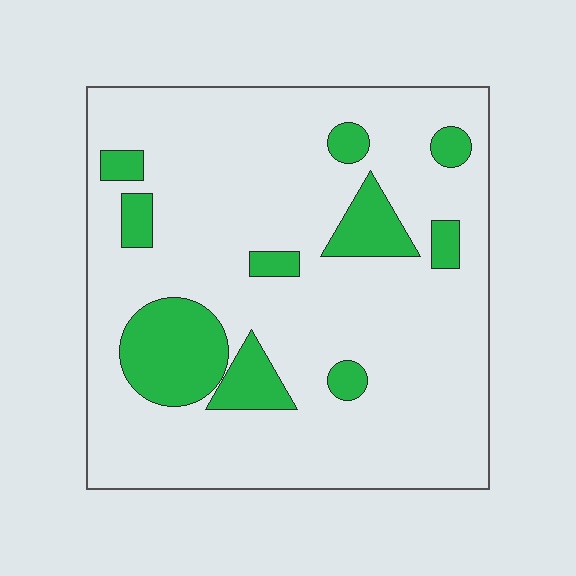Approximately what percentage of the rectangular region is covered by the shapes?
Approximately 15%.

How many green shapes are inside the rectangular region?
10.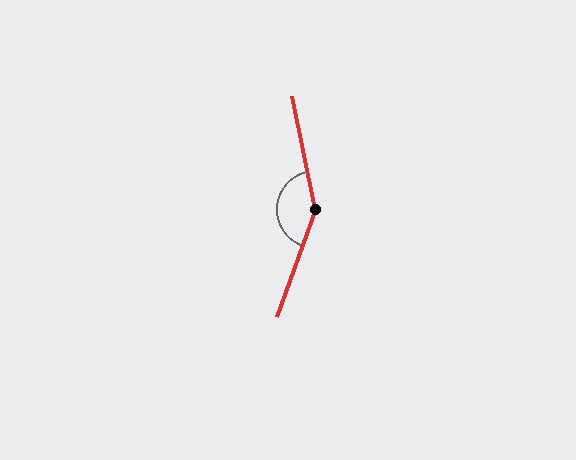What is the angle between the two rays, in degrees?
Approximately 149 degrees.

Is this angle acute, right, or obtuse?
It is obtuse.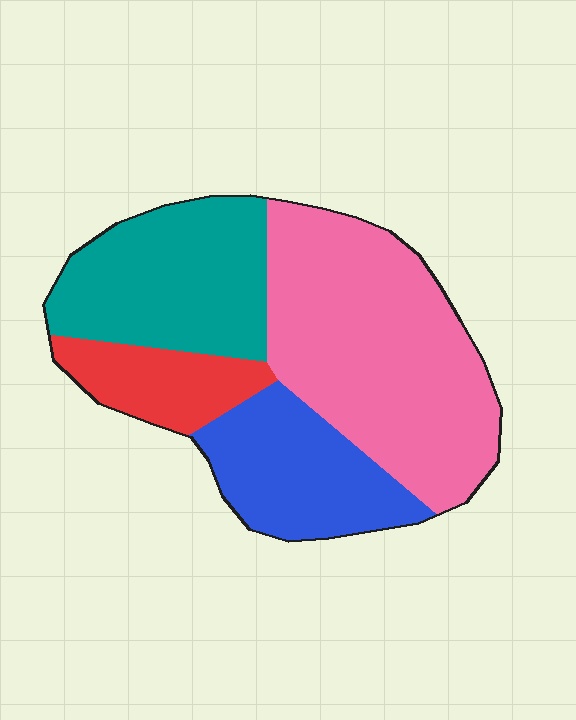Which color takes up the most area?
Pink, at roughly 45%.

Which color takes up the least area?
Red, at roughly 10%.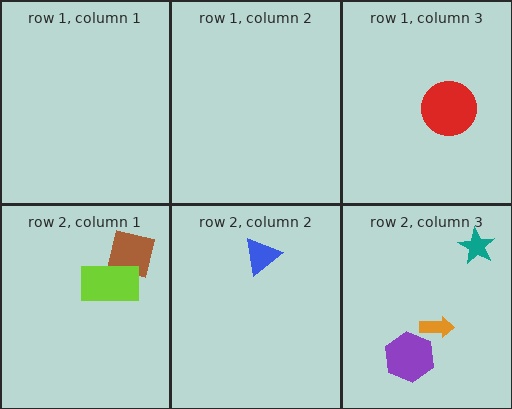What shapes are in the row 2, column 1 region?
The brown square, the lime rectangle.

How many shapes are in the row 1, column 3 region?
1.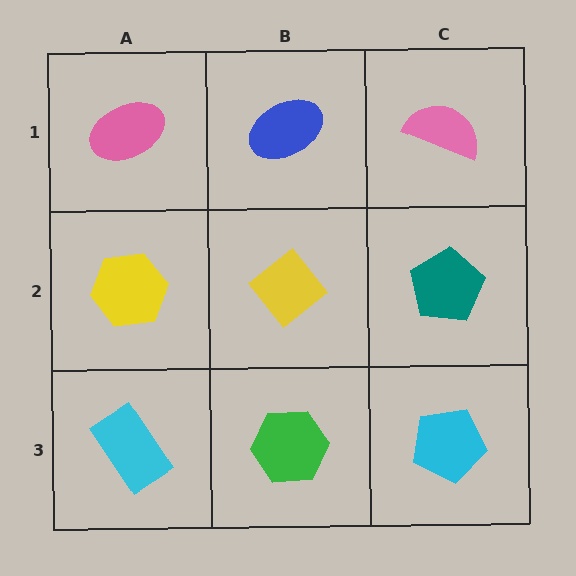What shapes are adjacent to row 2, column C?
A pink semicircle (row 1, column C), a cyan pentagon (row 3, column C), a yellow diamond (row 2, column B).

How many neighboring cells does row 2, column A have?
3.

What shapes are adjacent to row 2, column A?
A pink ellipse (row 1, column A), a cyan rectangle (row 3, column A), a yellow diamond (row 2, column B).